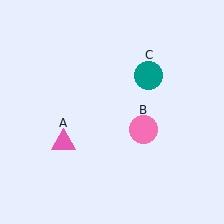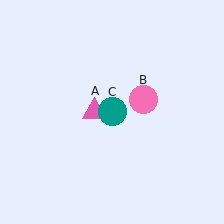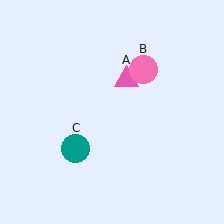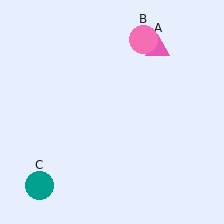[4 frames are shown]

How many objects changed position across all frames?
3 objects changed position: pink triangle (object A), pink circle (object B), teal circle (object C).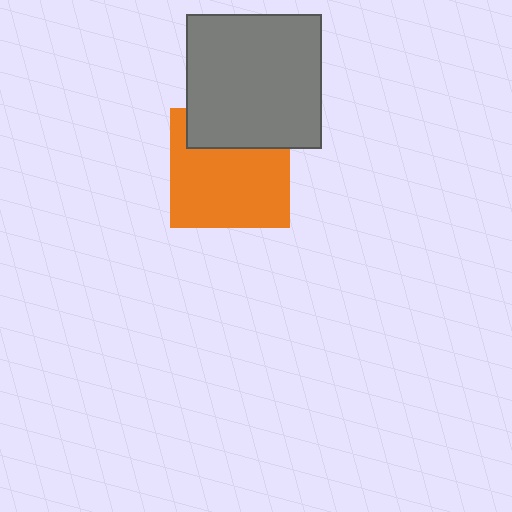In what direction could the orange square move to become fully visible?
The orange square could move down. That would shift it out from behind the gray square entirely.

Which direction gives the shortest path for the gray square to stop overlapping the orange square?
Moving up gives the shortest separation.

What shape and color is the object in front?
The object in front is a gray square.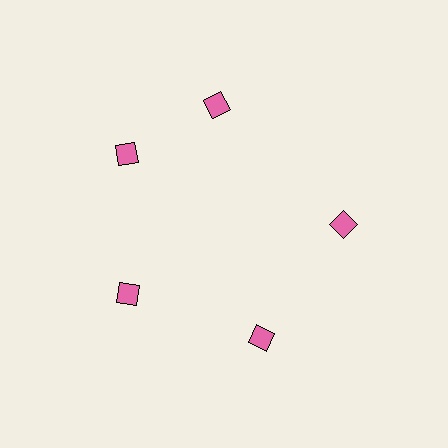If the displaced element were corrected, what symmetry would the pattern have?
It would have 5-fold rotational symmetry — the pattern would map onto itself every 72 degrees.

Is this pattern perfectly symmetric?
No. The 5 pink diamonds are arranged in a ring, but one element near the 1 o'clock position is rotated out of alignment along the ring, breaking the 5-fold rotational symmetry.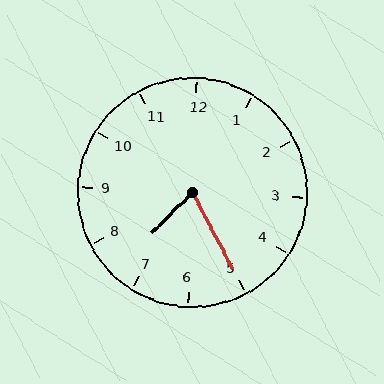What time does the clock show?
7:25.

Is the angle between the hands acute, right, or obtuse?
It is acute.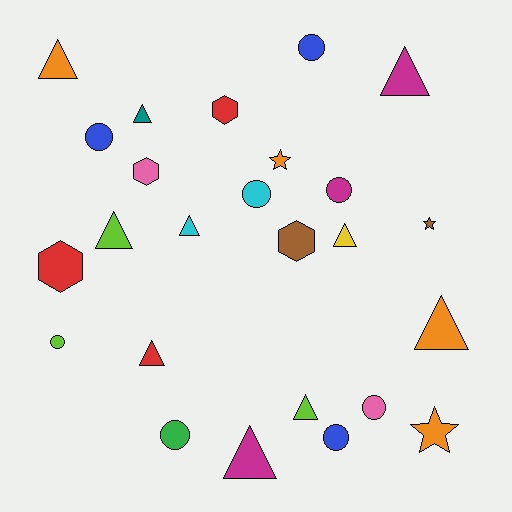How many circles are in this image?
There are 8 circles.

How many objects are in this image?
There are 25 objects.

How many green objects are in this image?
There is 1 green object.